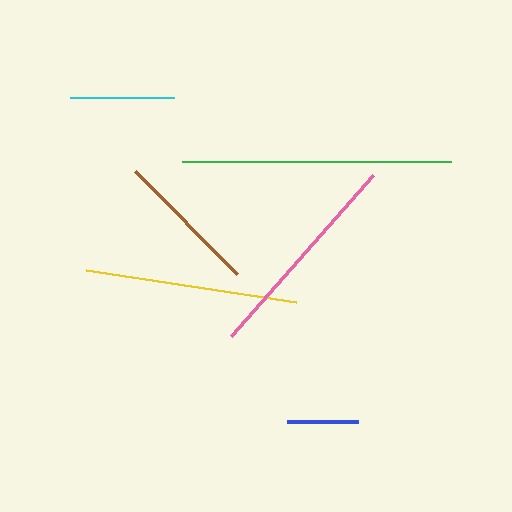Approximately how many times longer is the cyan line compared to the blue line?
The cyan line is approximately 1.5 times the length of the blue line.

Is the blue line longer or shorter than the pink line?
The pink line is longer than the blue line.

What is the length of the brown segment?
The brown segment is approximately 145 pixels long.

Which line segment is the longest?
The green line is the longest at approximately 269 pixels.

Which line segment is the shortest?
The blue line is the shortest at approximately 71 pixels.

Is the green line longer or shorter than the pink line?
The green line is longer than the pink line.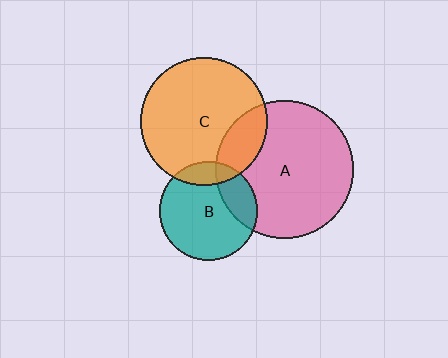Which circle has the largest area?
Circle A (pink).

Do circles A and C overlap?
Yes.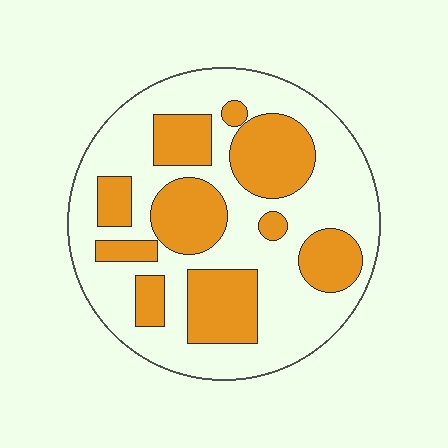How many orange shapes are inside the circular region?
10.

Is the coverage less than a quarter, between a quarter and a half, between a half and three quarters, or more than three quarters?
Between a quarter and a half.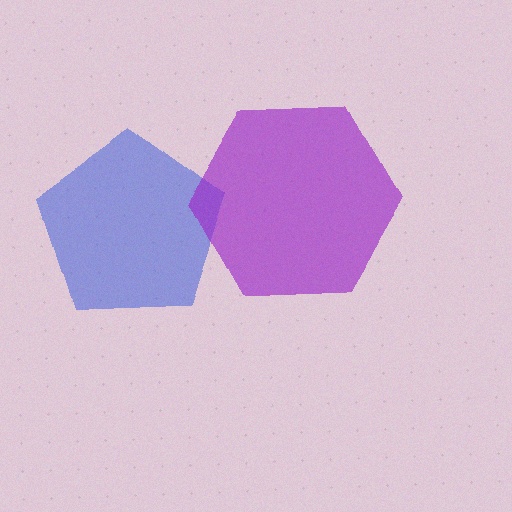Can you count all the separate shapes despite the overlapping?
Yes, there are 2 separate shapes.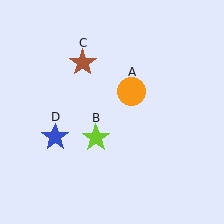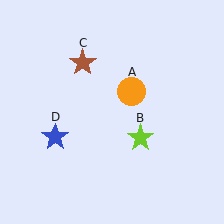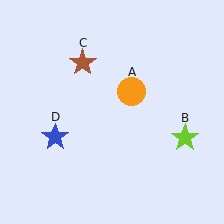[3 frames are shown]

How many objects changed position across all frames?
1 object changed position: lime star (object B).